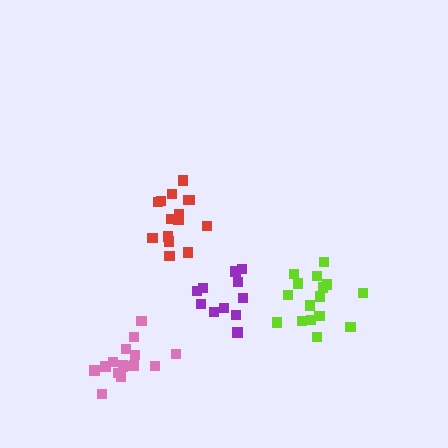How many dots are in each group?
Group 1: 11 dots, Group 2: 15 dots, Group 3: 16 dots, Group 4: 16 dots (58 total).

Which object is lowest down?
The pink cluster is bottommost.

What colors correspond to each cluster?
The clusters are colored: purple, red, pink, lime.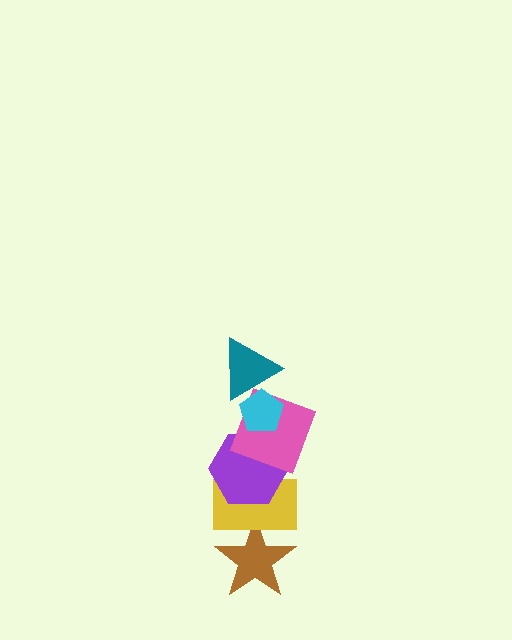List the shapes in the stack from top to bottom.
From top to bottom: the cyan pentagon, the teal triangle, the pink square, the purple hexagon, the yellow rectangle, the brown star.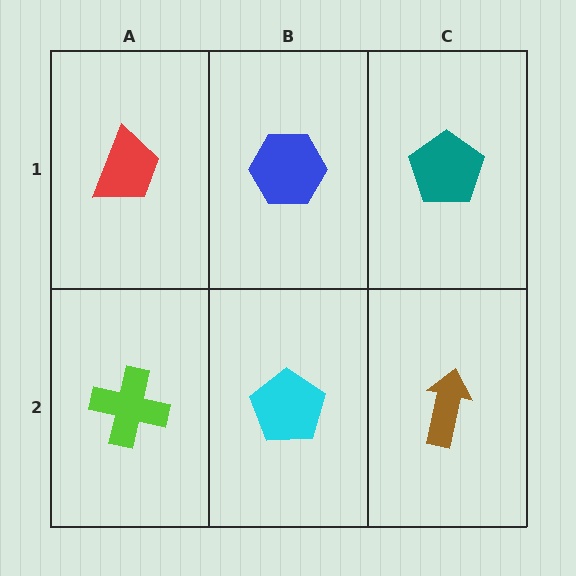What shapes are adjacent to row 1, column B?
A cyan pentagon (row 2, column B), a red trapezoid (row 1, column A), a teal pentagon (row 1, column C).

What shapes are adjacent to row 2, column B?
A blue hexagon (row 1, column B), a lime cross (row 2, column A), a brown arrow (row 2, column C).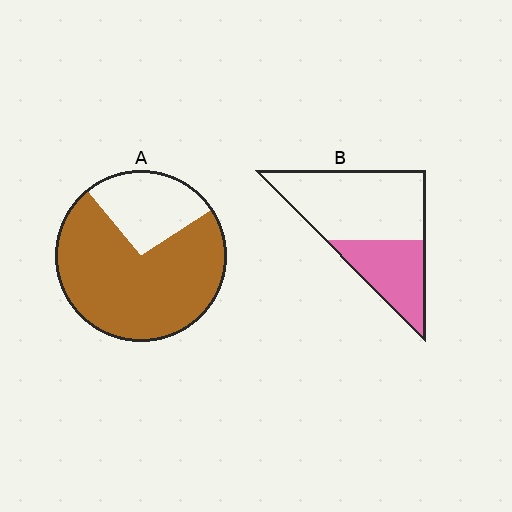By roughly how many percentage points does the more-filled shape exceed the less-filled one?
By roughly 40 percentage points (A over B).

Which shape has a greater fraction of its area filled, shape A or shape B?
Shape A.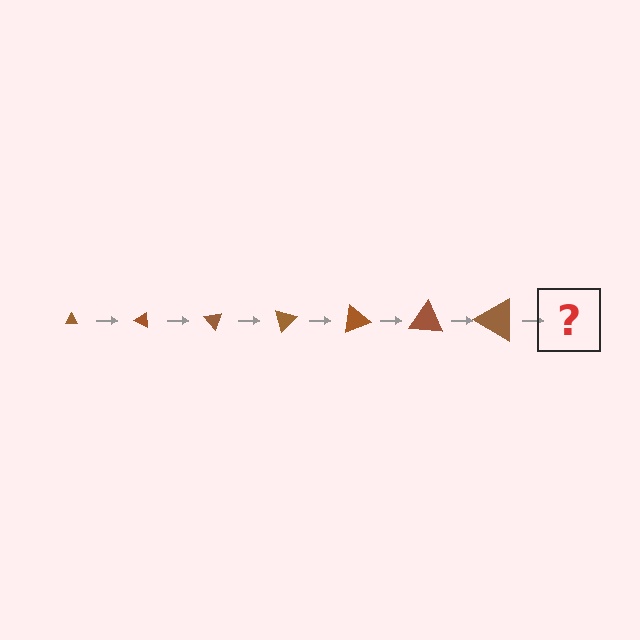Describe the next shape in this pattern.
It should be a triangle, larger than the previous one and rotated 175 degrees from the start.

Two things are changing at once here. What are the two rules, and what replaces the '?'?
The two rules are that the triangle grows larger each step and it rotates 25 degrees each step. The '?' should be a triangle, larger than the previous one and rotated 175 degrees from the start.